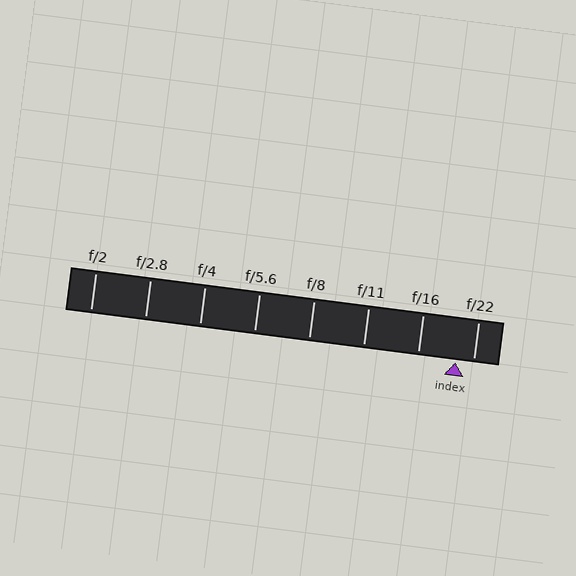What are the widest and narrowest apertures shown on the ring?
The widest aperture shown is f/2 and the narrowest is f/22.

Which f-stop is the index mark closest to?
The index mark is closest to f/22.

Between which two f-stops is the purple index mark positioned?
The index mark is between f/16 and f/22.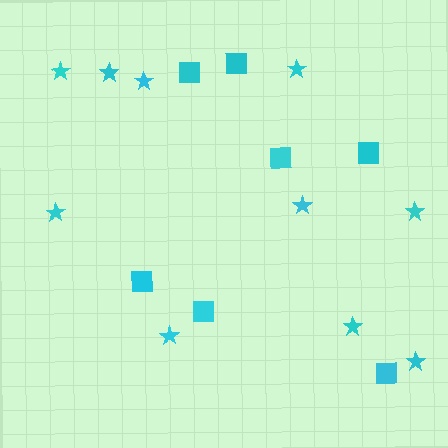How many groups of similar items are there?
There are 2 groups: one group of stars (10) and one group of squares (7).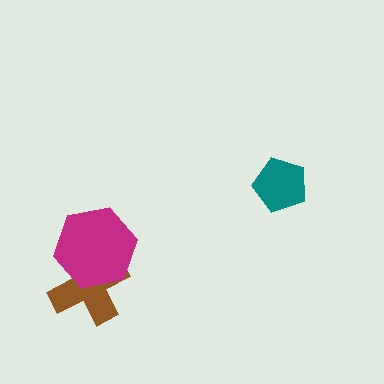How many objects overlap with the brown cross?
1 object overlaps with the brown cross.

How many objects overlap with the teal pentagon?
0 objects overlap with the teal pentagon.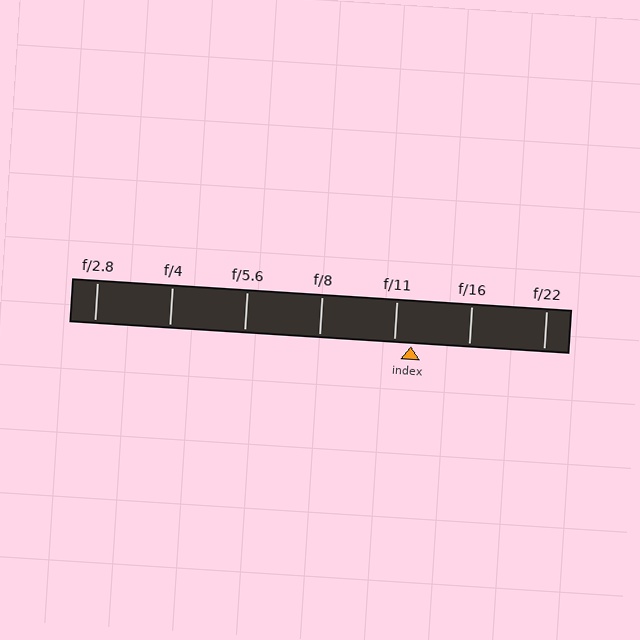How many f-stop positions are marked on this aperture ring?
There are 7 f-stop positions marked.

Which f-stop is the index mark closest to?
The index mark is closest to f/11.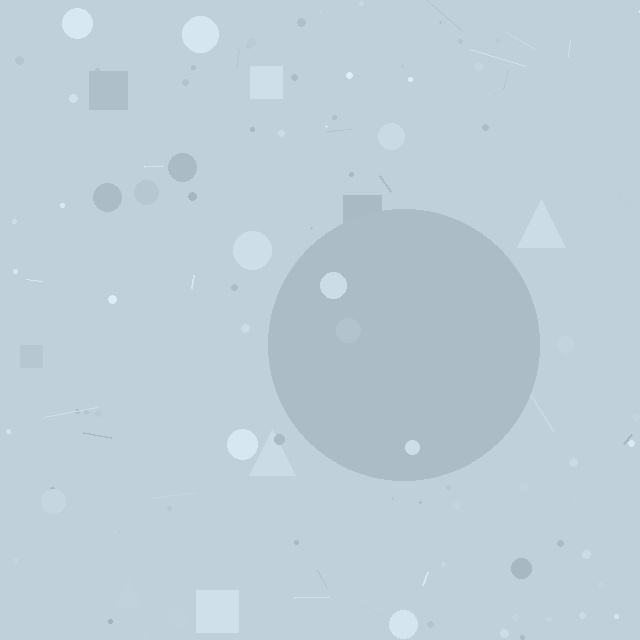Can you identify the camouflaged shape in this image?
The camouflaged shape is a circle.